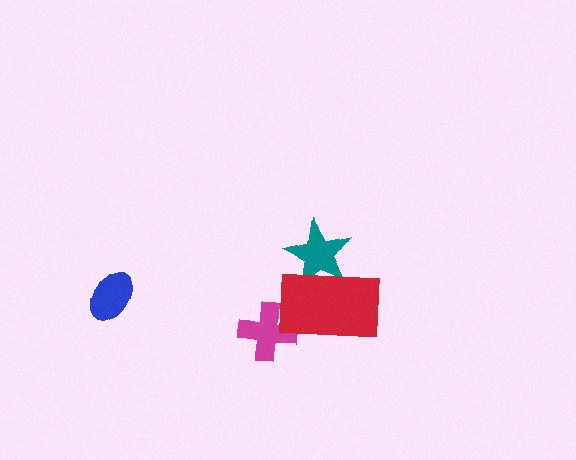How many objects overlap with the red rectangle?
2 objects overlap with the red rectangle.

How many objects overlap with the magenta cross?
1 object overlaps with the magenta cross.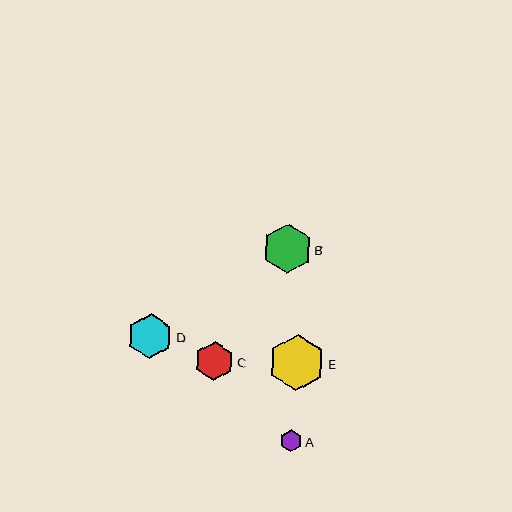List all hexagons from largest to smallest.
From largest to smallest: E, B, D, C, A.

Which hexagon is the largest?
Hexagon E is the largest with a size of approximately 56 pixels.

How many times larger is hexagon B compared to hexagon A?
Hexagon B is approximately 2.2 times the size of hexagon A.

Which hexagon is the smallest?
Hexagon A is the smallest with a size of approximately 22 pixels.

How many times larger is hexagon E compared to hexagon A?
Hexagon E is approximately 2.5 times the size of hexagon A.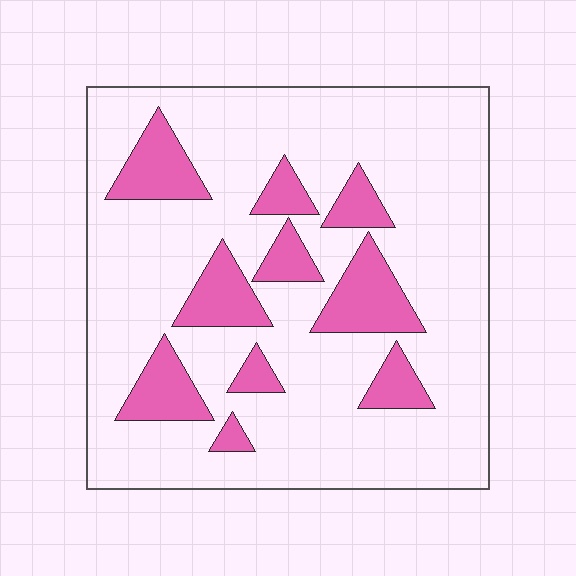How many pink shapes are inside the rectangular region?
10.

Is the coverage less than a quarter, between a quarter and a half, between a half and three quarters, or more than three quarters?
Less than a quarter.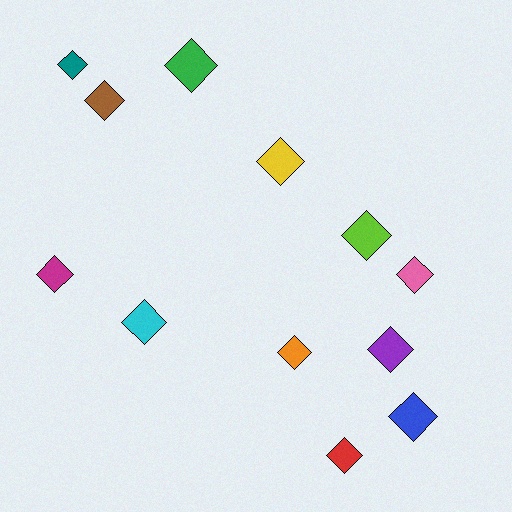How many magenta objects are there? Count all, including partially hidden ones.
There is 1 magenta object.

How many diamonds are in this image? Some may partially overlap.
There are 12 diamonds.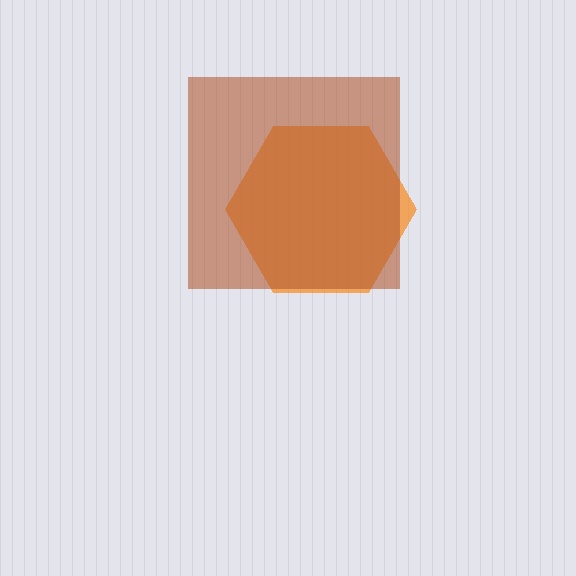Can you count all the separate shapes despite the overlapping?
Yes, there are 2 separate shapes.